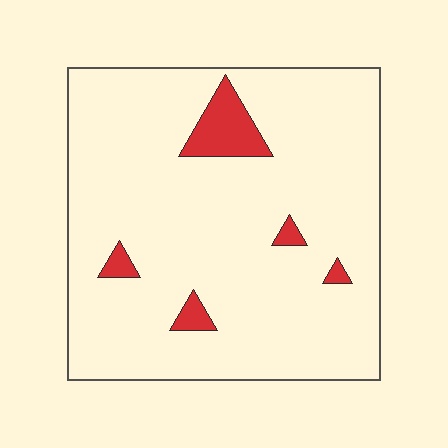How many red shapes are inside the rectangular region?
5.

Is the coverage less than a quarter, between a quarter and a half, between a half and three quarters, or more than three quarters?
Less than a quarter.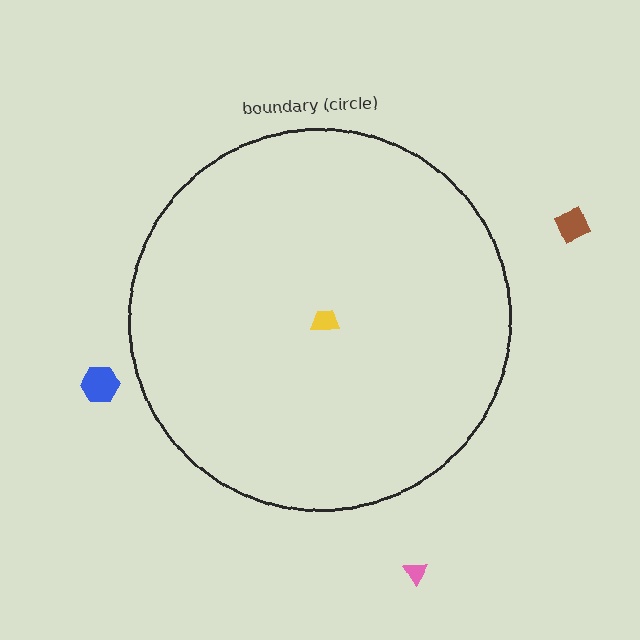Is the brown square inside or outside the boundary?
Outside.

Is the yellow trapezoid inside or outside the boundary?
Inside.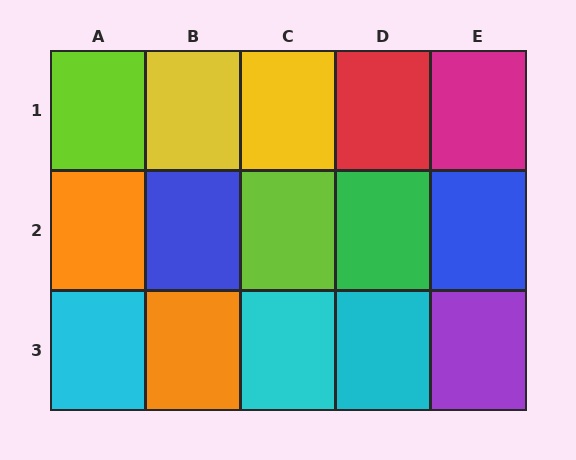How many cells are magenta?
1 cell is magenta.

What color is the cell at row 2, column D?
Green.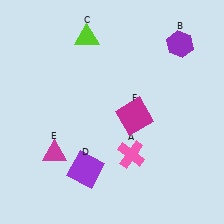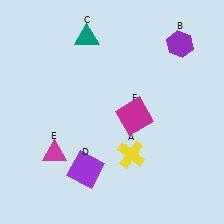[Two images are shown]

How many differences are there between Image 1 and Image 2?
There are 2 differences between the two images.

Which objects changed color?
A changed from pink to yellow. C changed from lime to teal.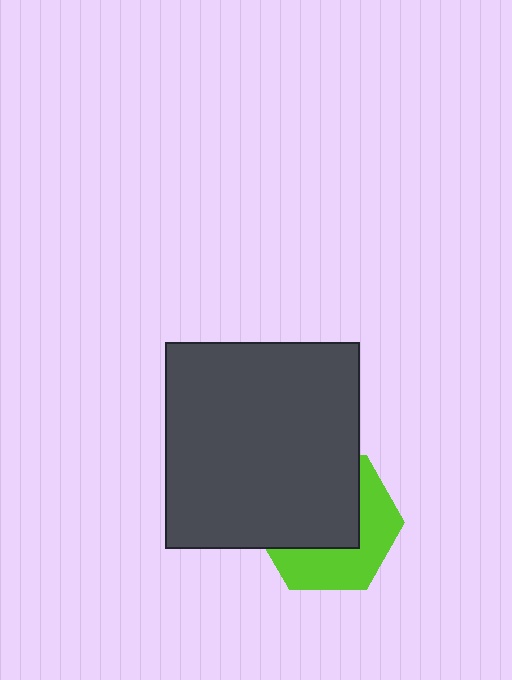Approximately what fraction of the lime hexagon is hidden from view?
Roughly 56% of the lime hexagon is hidden behind the dark gray rectangle.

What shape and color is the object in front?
The object in front is a dark gray rectangle.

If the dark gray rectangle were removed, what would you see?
You would see the complete lime hexagon.